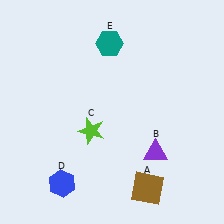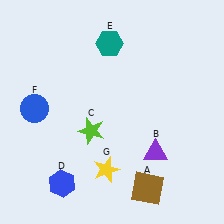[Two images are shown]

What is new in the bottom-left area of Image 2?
A yellow star (G) was added in the bottom-left area of Image 2.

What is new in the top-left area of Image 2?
A blue circle (F) was added in the top-left area of Image 2.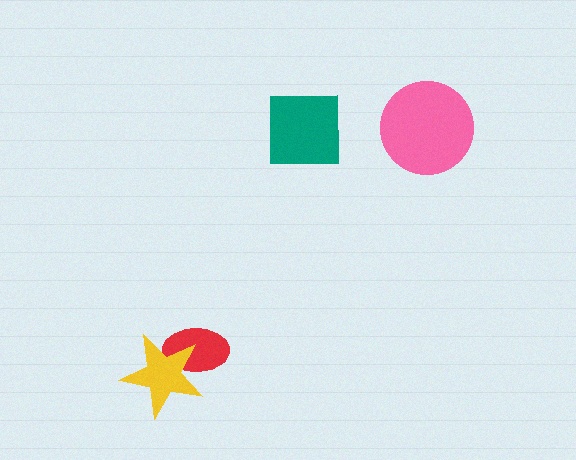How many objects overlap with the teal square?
0 objects overlap with the teal square.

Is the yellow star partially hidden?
No, no other shape covers it.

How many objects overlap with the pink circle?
0 objects overlap with the pink circle.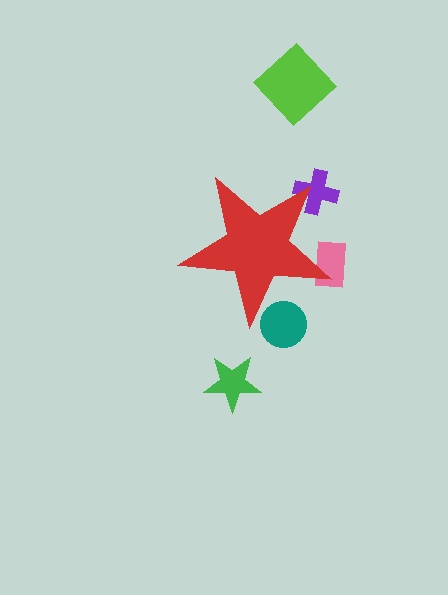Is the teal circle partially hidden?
Yes, the teal circle is partially hidden behind the red star.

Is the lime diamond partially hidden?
No, the lime diamond is fully visible.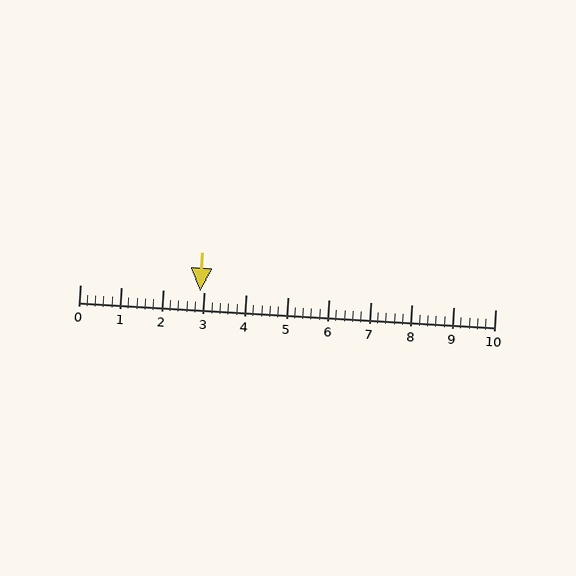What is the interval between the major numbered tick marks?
The major tick marks are spaced 1 units apart.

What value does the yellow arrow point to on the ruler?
The yellow arrow points to approximately 2.9.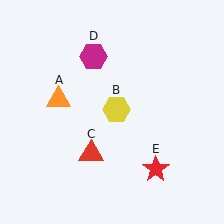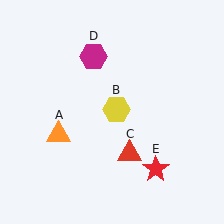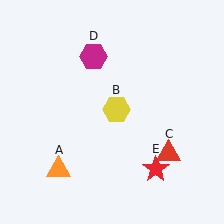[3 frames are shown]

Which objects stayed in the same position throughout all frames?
Yellow hexagon (object B) and magenta hexagon (object D) and red star (object E) remained stationary.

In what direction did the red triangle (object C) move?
The red triangle (object C) moved right.